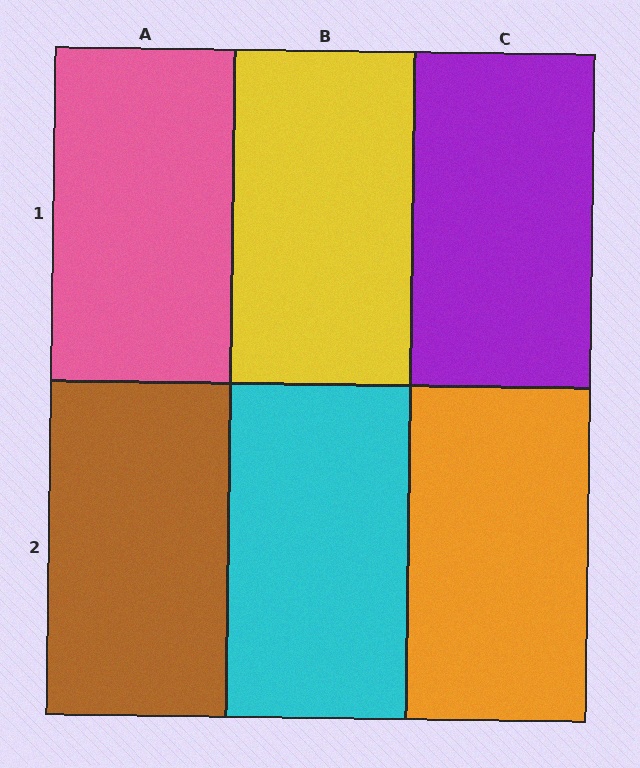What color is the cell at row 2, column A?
Brown.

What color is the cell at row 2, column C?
Orange.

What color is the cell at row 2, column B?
Cyan.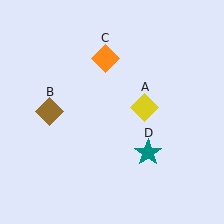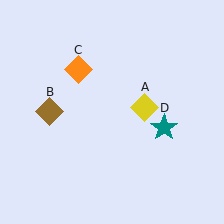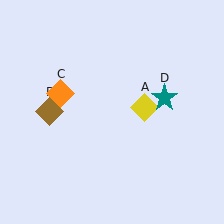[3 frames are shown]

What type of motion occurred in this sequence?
The orange diamond (object C), teal star (object D) rotated counterclockwise around the center of the scene.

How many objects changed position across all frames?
2 objects changed position: orange diamond (object C), teal star (object D).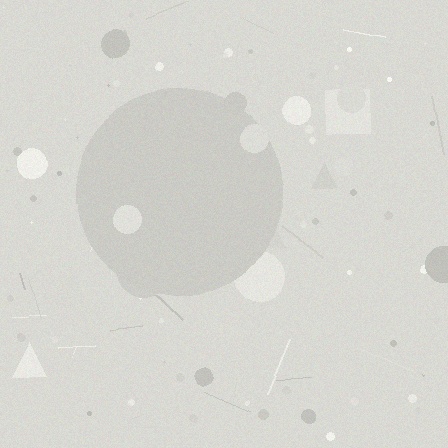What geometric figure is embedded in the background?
A circle is embedded in the background.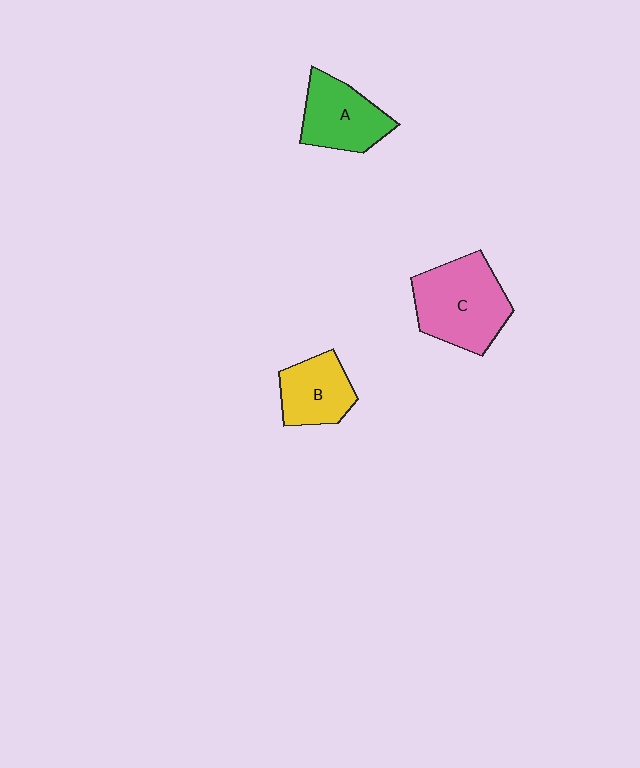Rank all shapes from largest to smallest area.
From largest to smallest: C (pink), A (green), B (yellow).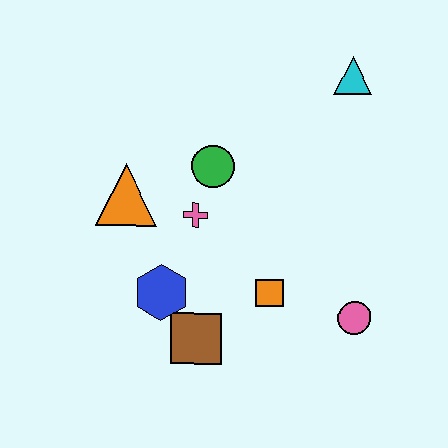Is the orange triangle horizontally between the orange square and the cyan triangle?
No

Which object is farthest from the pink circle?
The orange triangle is farthest from the pink circle.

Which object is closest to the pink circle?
The orange square is closest to the pink circle.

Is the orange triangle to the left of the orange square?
Yes